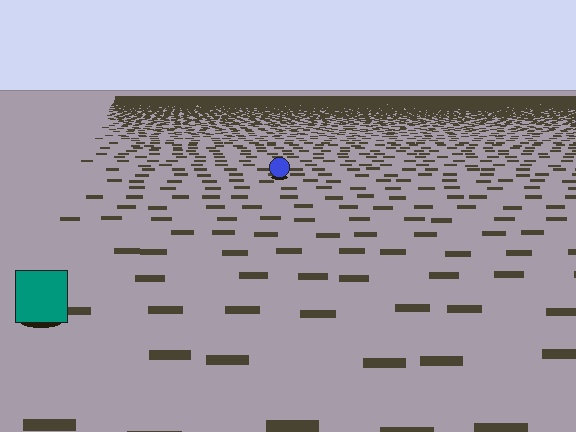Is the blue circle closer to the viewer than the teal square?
No. The teal square is closer — you can tell from the texture gradient: the ground texture is coarser near it.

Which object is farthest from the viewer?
The blue circle is farthest from the viewer. It appears smaller and the ground texture around it is denser.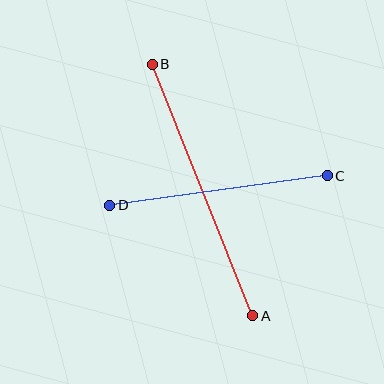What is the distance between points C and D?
The distance is approximately 220 pixels.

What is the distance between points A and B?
The distance is approximately 271 pixels.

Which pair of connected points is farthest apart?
Points A and B are farthest apart.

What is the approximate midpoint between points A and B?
The midpoint is at approximately (203, 190) pixels.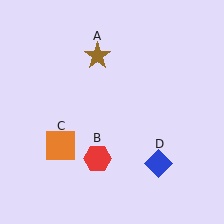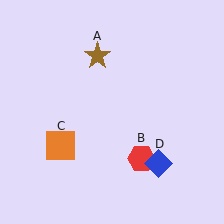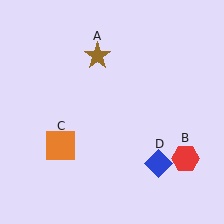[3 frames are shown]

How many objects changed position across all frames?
1 object changed position: red hexagon (object B).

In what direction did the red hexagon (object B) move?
The red hexagon (object B) moved right.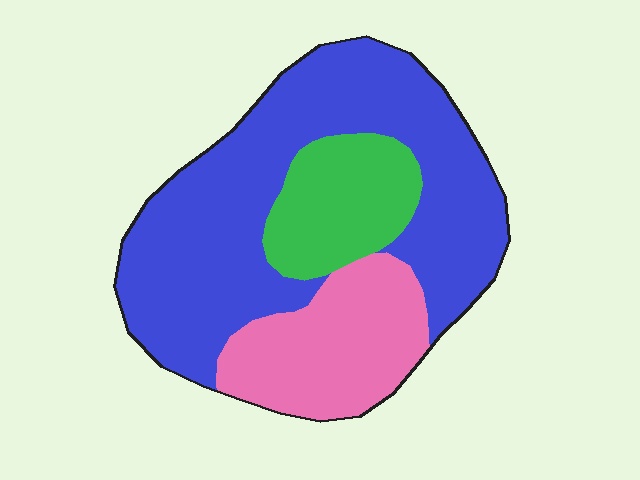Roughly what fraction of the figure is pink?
Pink covers 23% of the figure.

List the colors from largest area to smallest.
From largest to smallest: blue, pink, green.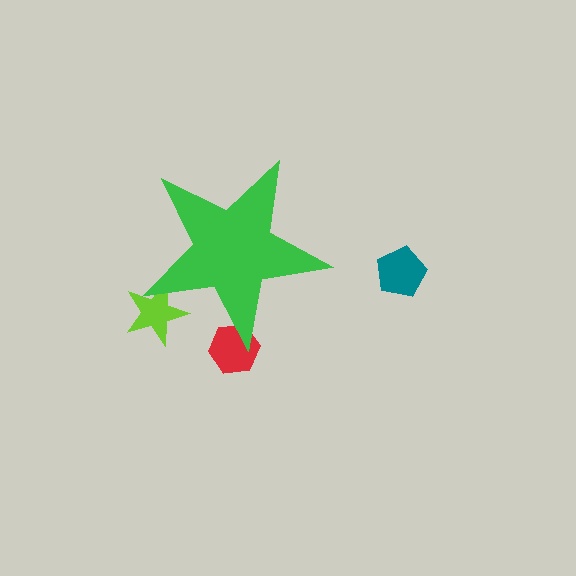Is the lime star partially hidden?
Yes, the lime star is partially hidden behind the green star.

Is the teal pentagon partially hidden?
No, the teal pentagon is fully visible.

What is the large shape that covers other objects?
A green star.